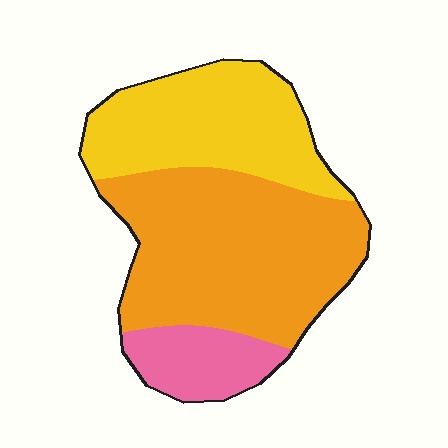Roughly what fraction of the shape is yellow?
Yellow covers roughly 35% of the shape.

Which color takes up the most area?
Orange, at roughly 50%.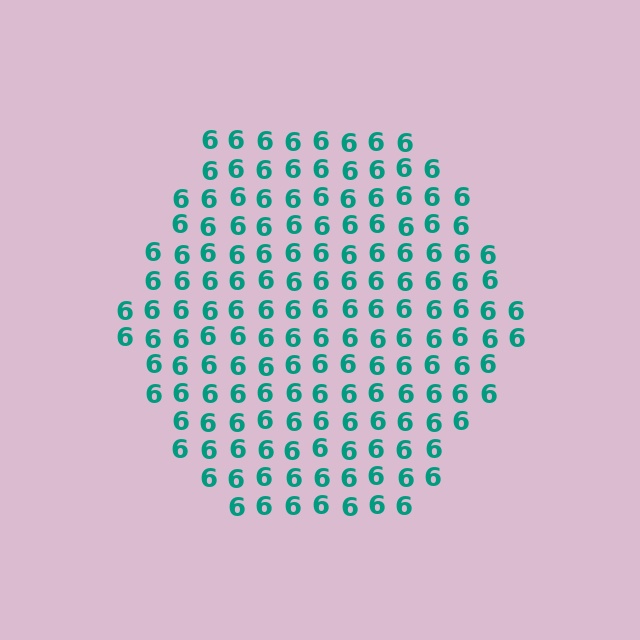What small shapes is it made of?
It is made of small digit 6's.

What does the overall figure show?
The overall figure shows a hexagon.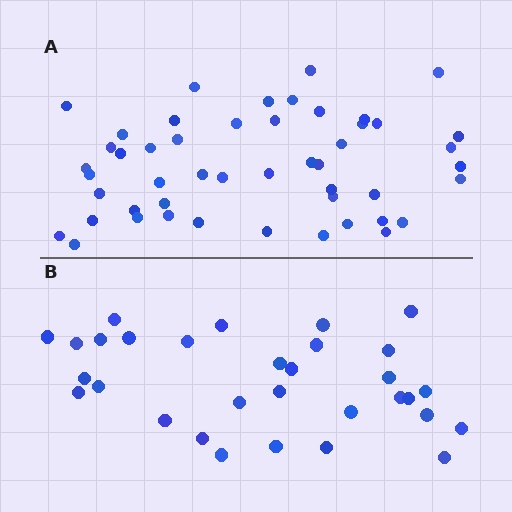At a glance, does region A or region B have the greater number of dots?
Region A (the top region) has more dots.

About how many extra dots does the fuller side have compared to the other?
Region A has approximately 20 more dots than region B.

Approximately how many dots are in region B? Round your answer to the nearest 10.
About 30 dots. (The exact count is 31, which rounds to 30.)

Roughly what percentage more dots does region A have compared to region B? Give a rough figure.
About 60% more.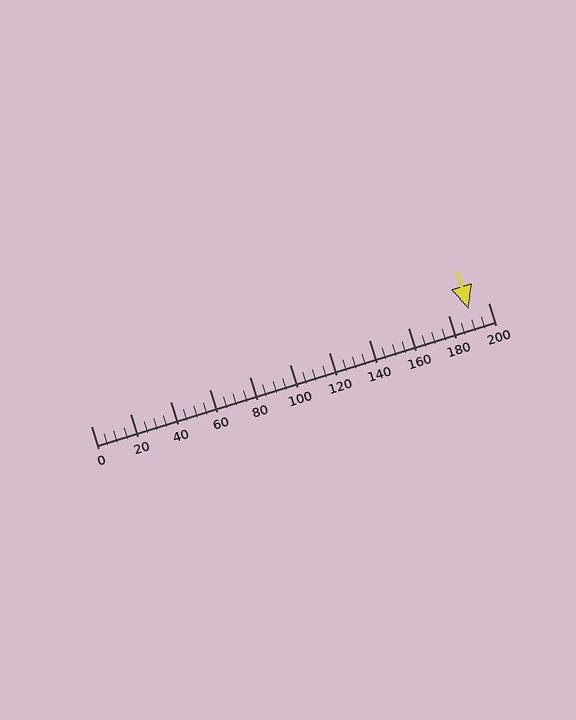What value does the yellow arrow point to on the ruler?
The yellow arrow points to approximately 190.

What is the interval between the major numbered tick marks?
The major tick marks are spaced 20 units apart.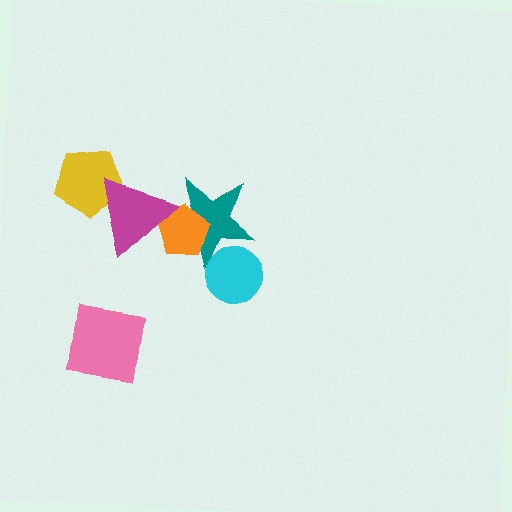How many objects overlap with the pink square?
0 objects overlap with the pink square.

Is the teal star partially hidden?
Yes, it is partially covered by another shape.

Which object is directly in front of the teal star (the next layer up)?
The orange pentagon is directly in front of the teal star.